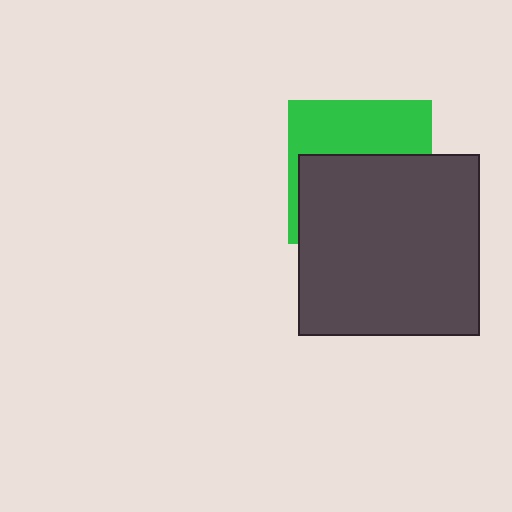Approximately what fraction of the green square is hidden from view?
Roughly 58% of the green square is hidden behind the dark gray square.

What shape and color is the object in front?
The object in front is a dark gray square.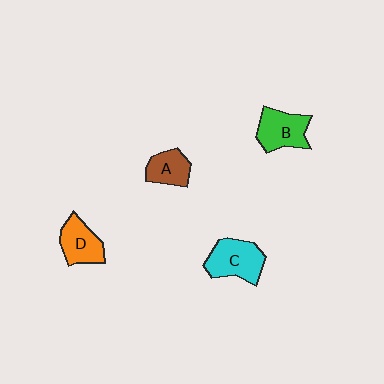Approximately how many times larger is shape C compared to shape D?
Approximately 1.3 times.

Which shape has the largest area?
Shape C (cyan).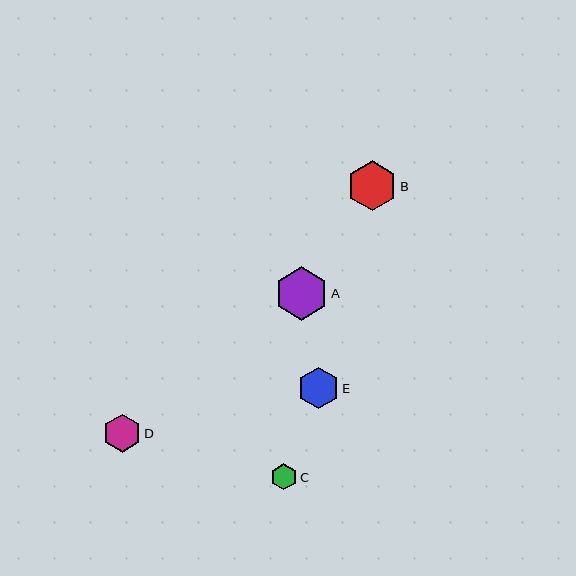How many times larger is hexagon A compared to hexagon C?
Hexagon A is approximately 2.0 times the size of hexagon C.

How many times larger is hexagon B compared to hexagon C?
Hexagon B is approximately 1.9 times the size of hexagon C.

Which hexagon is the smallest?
Hexagon C is the smallest with a size of approximately 26 pixels.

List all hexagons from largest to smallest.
From largest to smallest: A, B, E, D, C.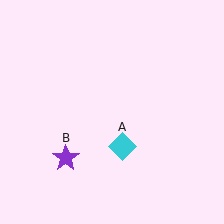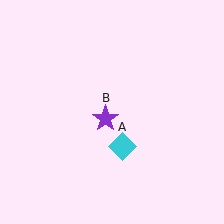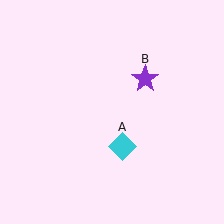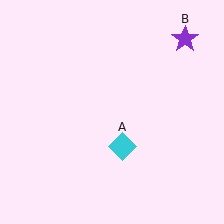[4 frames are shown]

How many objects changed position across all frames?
1 object changed position: purple star (object B).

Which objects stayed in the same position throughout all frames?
Cyan diamond (object A) remained stationary.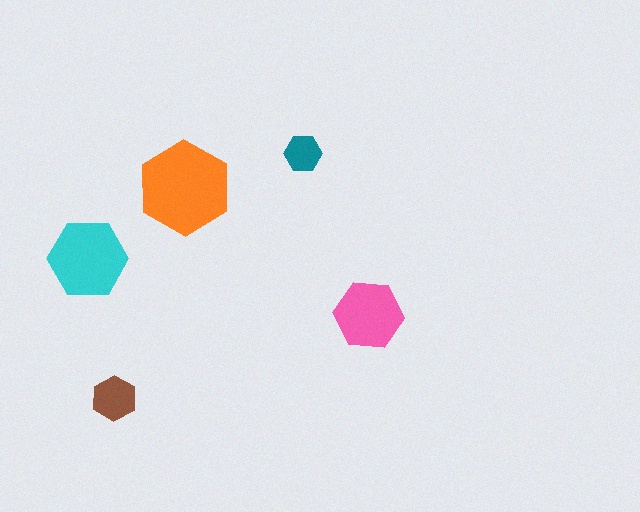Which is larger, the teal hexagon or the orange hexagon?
The orange one.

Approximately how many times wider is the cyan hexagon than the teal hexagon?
About 2 times wider.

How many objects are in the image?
There are 5 objects in the image.